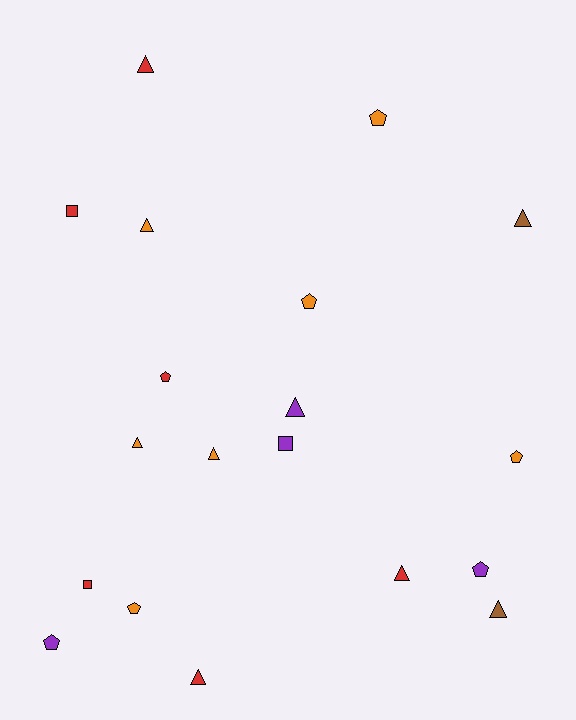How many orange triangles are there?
There are 3 orange triangles.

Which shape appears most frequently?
Triangle, with 9 objects.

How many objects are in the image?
There are 19 objects.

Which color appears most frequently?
Orange, with 7 objects.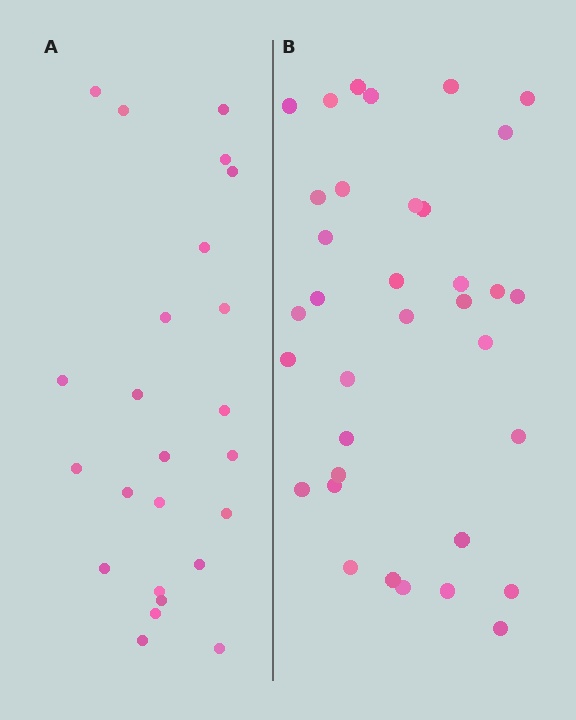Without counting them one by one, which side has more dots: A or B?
Region B (the right region) has more dots.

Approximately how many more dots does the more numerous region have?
Region B has roughly 12 or so more dots than region A.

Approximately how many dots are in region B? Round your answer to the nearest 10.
About 40 dots. (The exact count is 35, which rounds to 40.)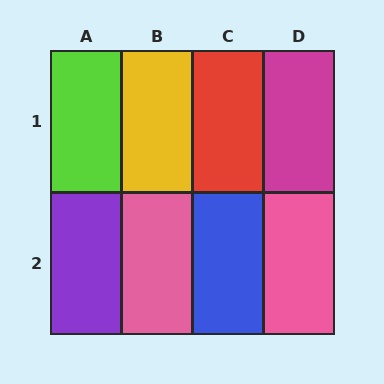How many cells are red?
1 cell is red.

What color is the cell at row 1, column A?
Lime.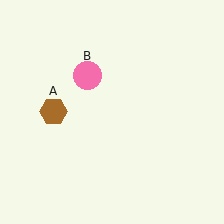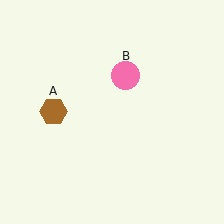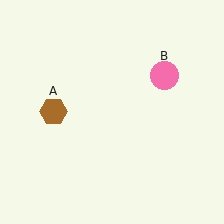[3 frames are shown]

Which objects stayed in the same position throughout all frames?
Brown hexagon (object A) remained stationary.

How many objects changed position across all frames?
1 object changed position: pink circle (object B).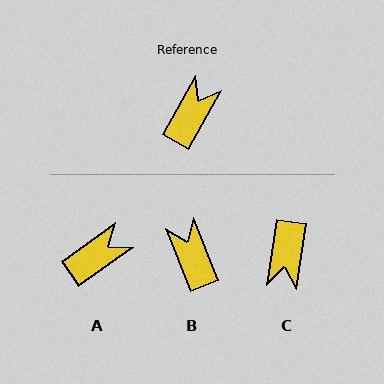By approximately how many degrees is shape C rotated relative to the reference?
Approximately 158 degrees clockwise.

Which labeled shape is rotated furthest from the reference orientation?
C, about 158 degrees away.